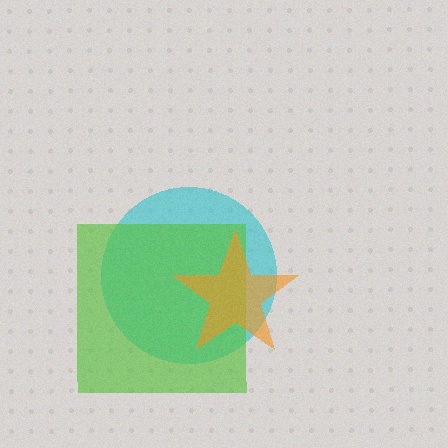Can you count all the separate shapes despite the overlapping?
Yes, there are 3 separate shapes.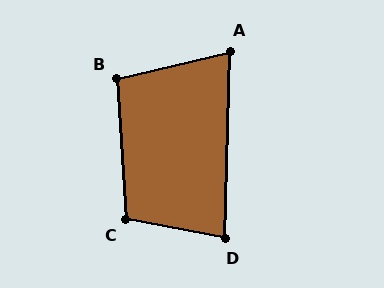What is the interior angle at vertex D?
Approximately 81 degrees (acute).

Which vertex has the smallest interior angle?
A, at approximately 75 degrees.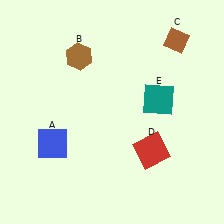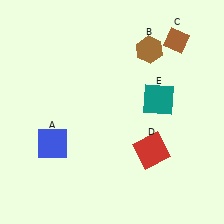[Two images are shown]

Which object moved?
The brown hexagon (B) moved right.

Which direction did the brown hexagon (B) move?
The brown hexagon (B) moved right.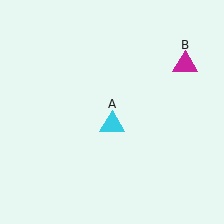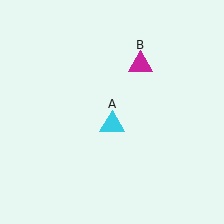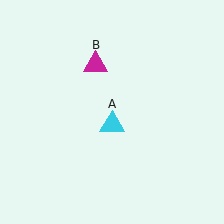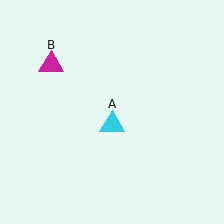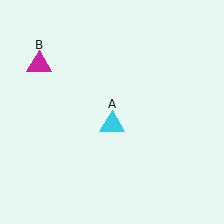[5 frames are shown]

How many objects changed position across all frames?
1 object changed position: magenta triangle (object B).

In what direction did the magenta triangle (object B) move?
The magenta triangle (object B) moved left.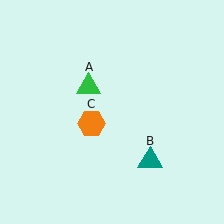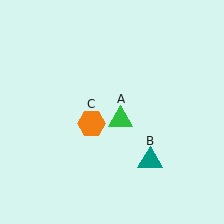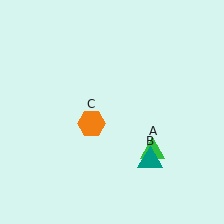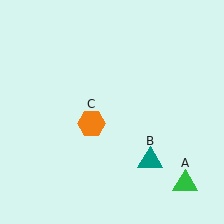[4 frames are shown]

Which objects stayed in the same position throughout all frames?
Teal triangle (object B) and orange hexagon (object C) remained stationary.